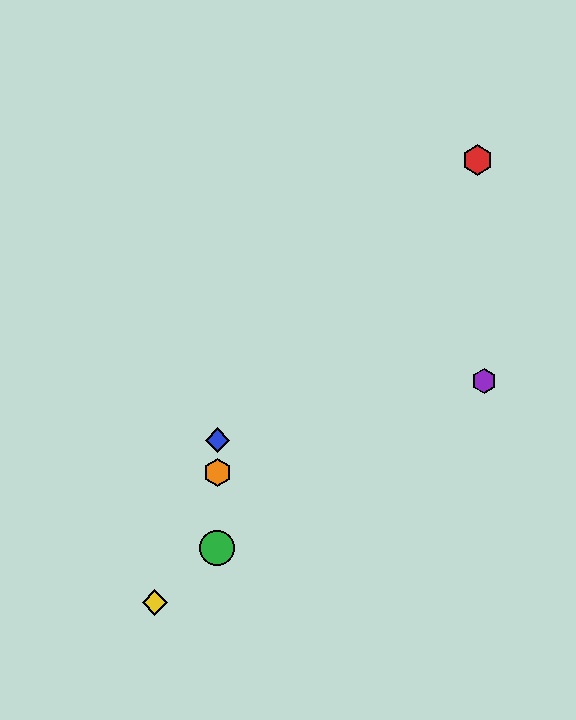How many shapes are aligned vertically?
3 shapes (the blue diamond, the green circle, the orange hexagon) are aligned vertically.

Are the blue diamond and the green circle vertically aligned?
Yes, both are at x≈217.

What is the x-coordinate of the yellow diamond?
The yellow diamond is at x≈155.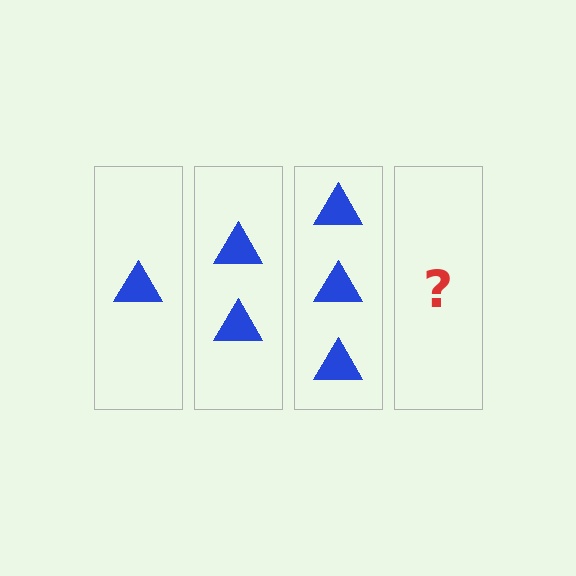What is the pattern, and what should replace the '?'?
The pattern is that each step adds one more triangle. The '?' should be 4 triangles.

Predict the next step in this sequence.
The next step is 4 triangles.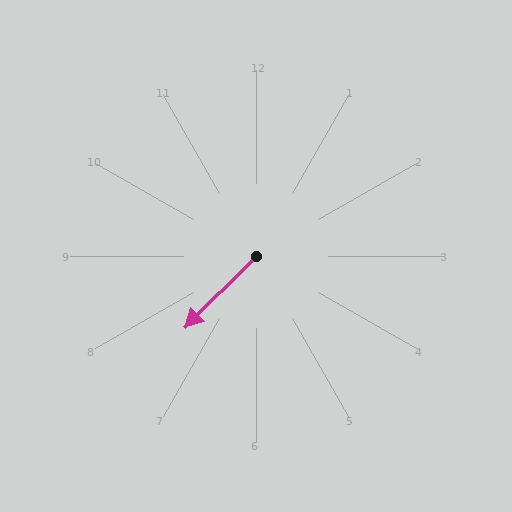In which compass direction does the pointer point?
Southwest.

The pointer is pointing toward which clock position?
Roughly 7 o'clock.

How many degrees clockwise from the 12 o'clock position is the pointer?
Approximately 225 degrees.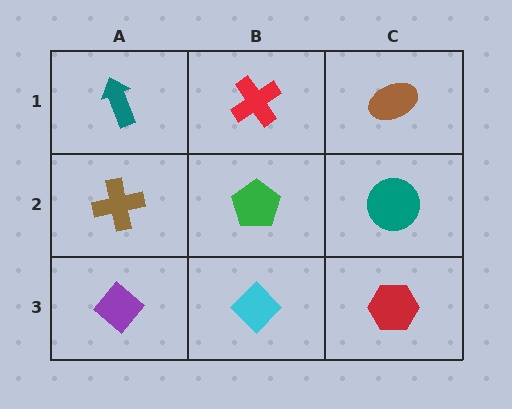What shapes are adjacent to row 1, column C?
A teal circle (row 2, column C), a red cross (row 1, column B).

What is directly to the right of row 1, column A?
A red cross.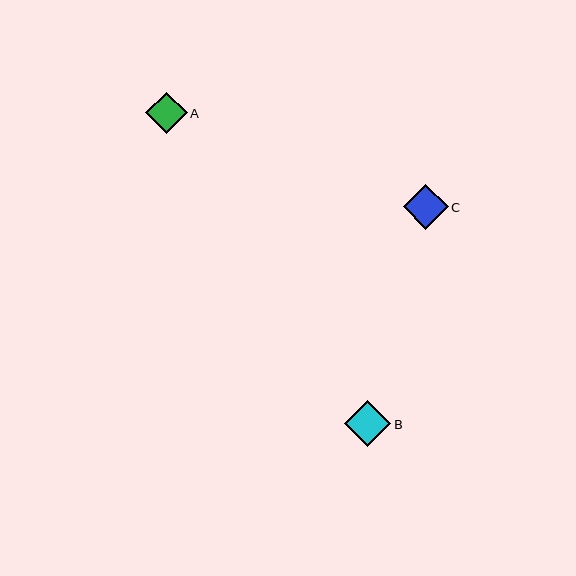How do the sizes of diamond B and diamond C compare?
Diamond B and diamond C are approximately the same size.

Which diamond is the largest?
Diamond B is the largest with a size of approximately 46 pixels.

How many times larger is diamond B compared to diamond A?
Diamond B is approximately 1.1 times the size of diamond A.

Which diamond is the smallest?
Diamond A is the smallest with a size of approximately 41 pixels.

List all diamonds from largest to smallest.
From largest to smallest: B, C, A.